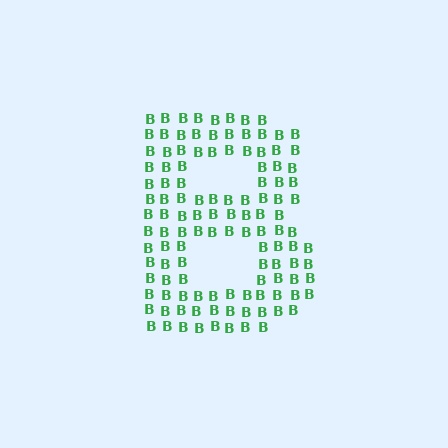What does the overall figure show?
The overall figure shows the letter B.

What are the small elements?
The small elements are letter B's.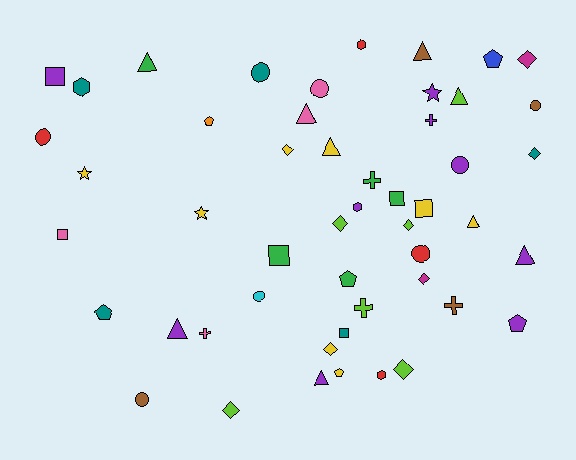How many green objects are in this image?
There are 5 green objects.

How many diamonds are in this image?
There are 9 diamonds.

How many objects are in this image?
There are 50 objects.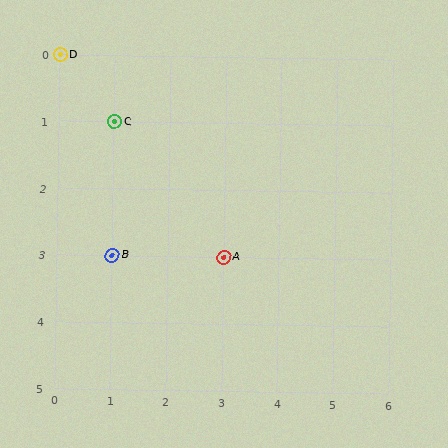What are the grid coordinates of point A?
Point A is at grid coordinates (3, 3).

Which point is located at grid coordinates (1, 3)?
Point B is at (1, 3).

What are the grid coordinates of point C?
Point C is at grid coordinates (1, 1).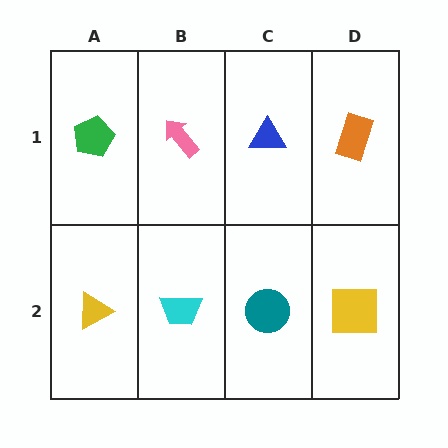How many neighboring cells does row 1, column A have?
2.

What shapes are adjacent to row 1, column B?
A cyan trapezoid (row 2, column B), a green pentagon (row 1, column A), a blue triangle (row 1, column C).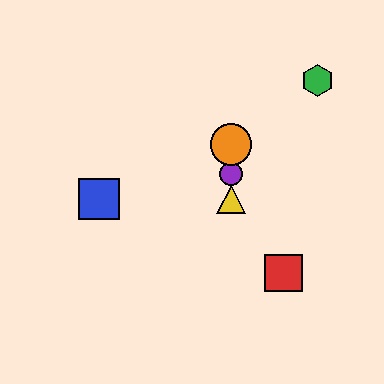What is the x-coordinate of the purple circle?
The purple circle is at x≈231.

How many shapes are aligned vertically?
3 shapes (the yellow triangle, the purple circle, the orange circle) are aligned vertically.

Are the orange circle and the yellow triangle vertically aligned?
Yes, both are at x≈231.